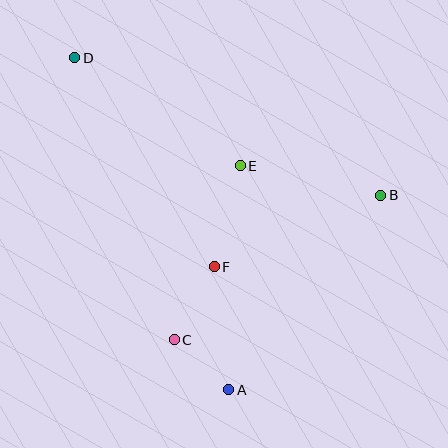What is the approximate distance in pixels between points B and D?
The distance between B and D is approximately 335 pixels.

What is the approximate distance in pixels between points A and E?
The distance between A and E is approximately 224 pixels.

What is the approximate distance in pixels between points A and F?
The distance between A and F is approximately 124 pixels.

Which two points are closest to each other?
Points A and C are closest to each other.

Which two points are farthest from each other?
Points A and D are farthest from each other.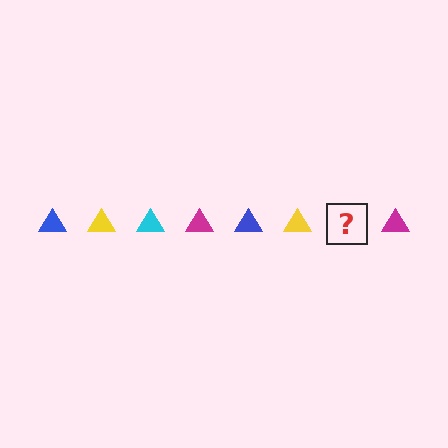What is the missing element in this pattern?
The missing element is a cyan triangle.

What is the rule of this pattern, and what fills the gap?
The rule is that the pattern cycles through blue, yellow, cyan, magenta triangles. The gap should be filled with a cyan triangle.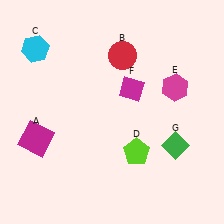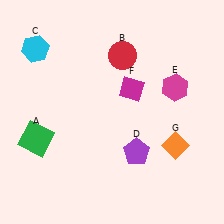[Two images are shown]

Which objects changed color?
A changed from magenta to green. D changed from lime to purple. G changed from green to orange.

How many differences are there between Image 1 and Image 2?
There are 3 differences between the two images.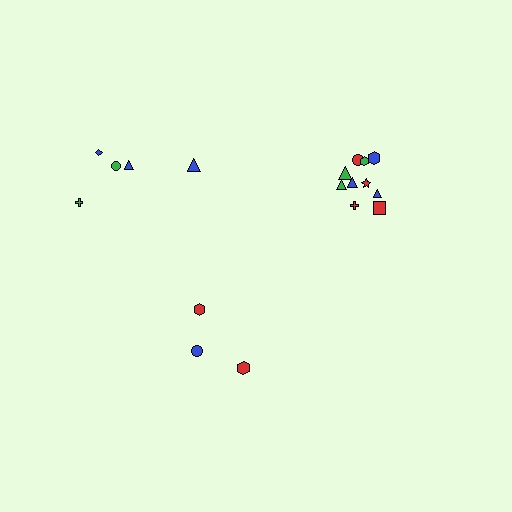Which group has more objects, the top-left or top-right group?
The top-right group.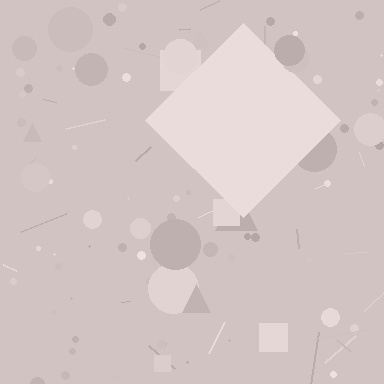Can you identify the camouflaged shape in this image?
The camouflaged shape is a diamond.